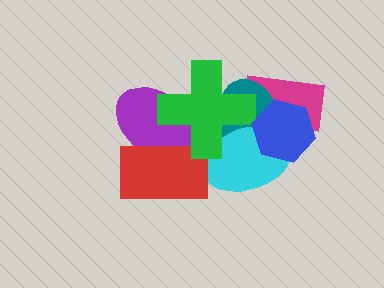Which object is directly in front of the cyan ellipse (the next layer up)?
The green cross is directly in front of the cyan ellipse.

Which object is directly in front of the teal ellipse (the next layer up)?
The cyan ellipse is directly in front of the teal ellipse.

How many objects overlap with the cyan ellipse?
4 objects overlap with the cyan ellipse.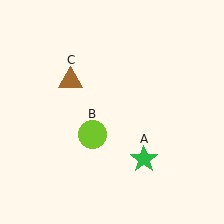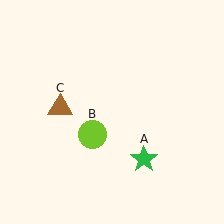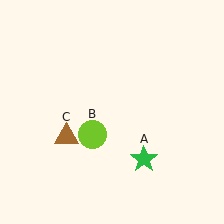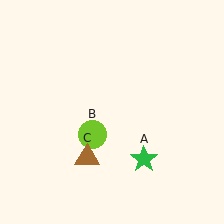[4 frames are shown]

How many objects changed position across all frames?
1 object changed position: brown triangle (object C).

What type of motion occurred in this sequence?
The brown triangle (object C) rotated counterclockwise around the center of the scene.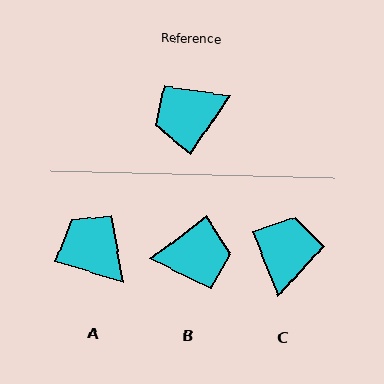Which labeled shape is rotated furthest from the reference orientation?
B, about 161 degrees away.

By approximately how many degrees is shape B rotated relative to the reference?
Approximately 161 degrees counter-clockwise.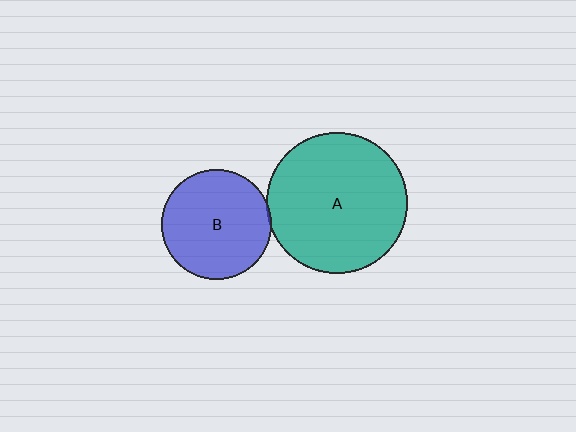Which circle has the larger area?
Circle A (teal).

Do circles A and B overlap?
Yes.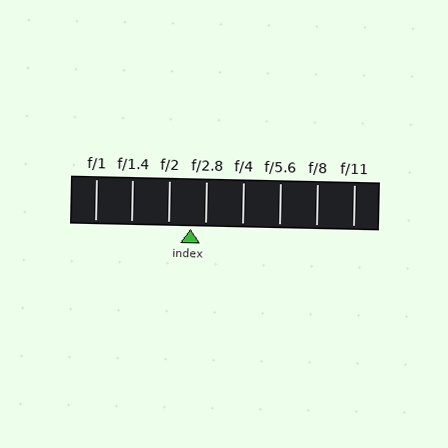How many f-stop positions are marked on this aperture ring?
There are 8 f-stop positions marked.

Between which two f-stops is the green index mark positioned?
The index mark is between f/2 and f/2.8.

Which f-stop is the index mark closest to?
The index mark is closest to f/2.8.